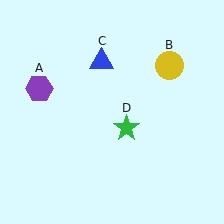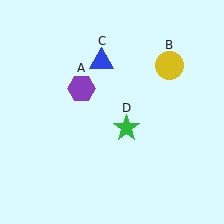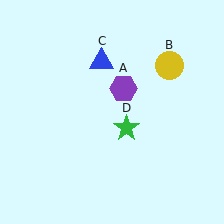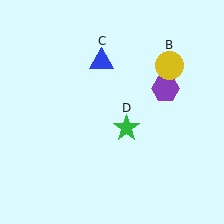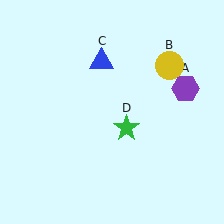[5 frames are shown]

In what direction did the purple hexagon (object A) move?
The purple hexagon (object A) moved right.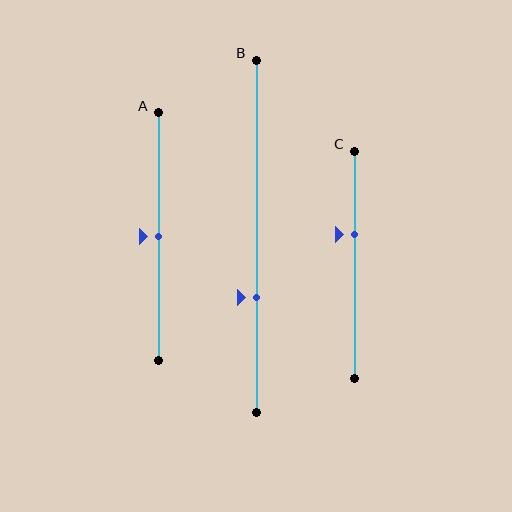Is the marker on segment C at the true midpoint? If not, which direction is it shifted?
No, the marker on segment C is shifted upward by about 13% of the segment length.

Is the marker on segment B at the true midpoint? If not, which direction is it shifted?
No, the marker on segment B is shifted downward by about 17% of the segment length.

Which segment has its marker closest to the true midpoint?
Segment A has its marker closest to the true midpoint.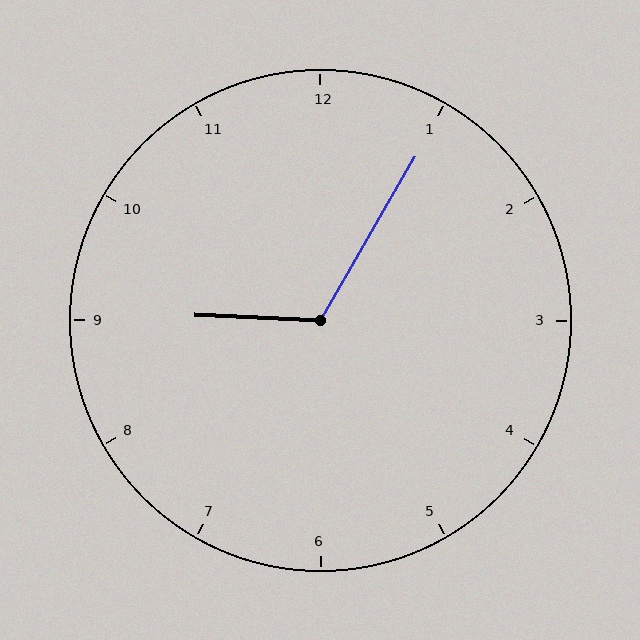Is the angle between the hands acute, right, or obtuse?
It is obtuse.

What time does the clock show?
9:05.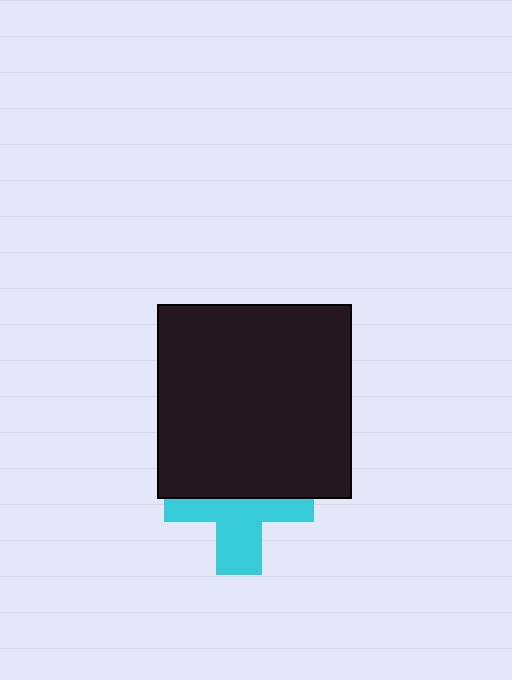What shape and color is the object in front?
The object in front is a black square.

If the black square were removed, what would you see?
You would see the complete cyan cross.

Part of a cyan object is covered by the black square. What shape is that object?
It is a cross.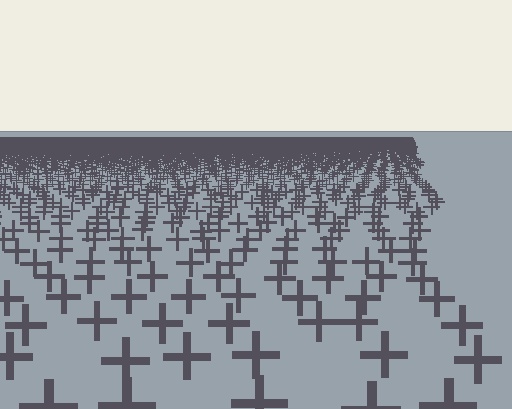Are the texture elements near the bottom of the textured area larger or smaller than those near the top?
Larger. Near the bottom, elements are closer to the viewer and appear at a bigger on-screen size.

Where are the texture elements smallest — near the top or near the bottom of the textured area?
Near the top.